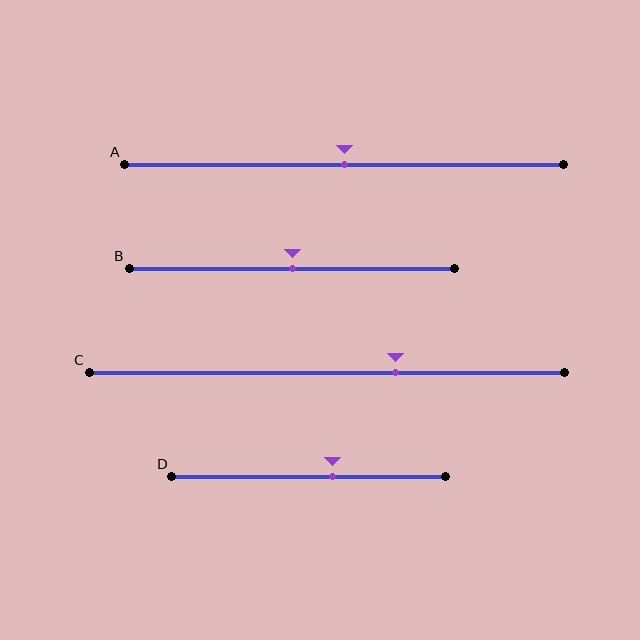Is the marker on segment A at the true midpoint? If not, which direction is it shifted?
Yes, the marker on segment A is at the true midpoint.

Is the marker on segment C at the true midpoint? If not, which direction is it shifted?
No, the marker on segment C is shifted to the right by about 14% of the segment length.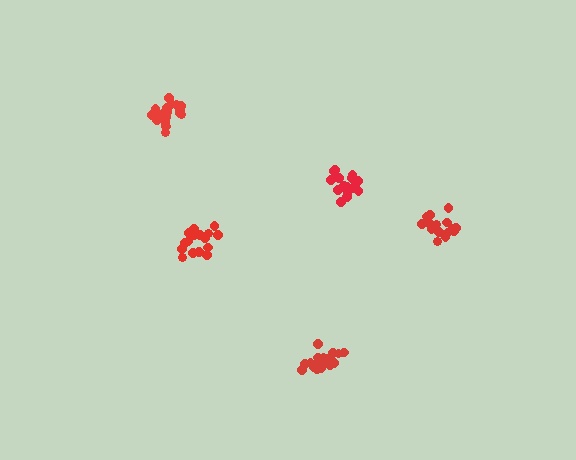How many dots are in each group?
Group 1: 15 dots, Group 2: 21 dots, Group 3: 21 dots, Group 4: 16 dots, Group 5: 16 dots (89 total).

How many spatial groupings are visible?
There are 5 spatial groupings.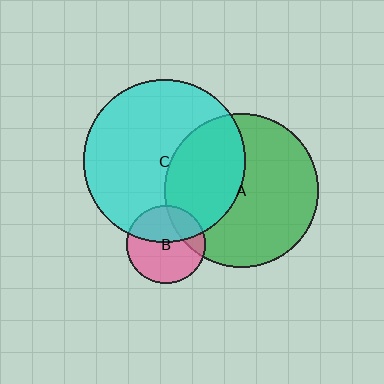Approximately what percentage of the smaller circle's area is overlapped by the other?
Approximately 40%.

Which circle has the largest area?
Circle C (cyan).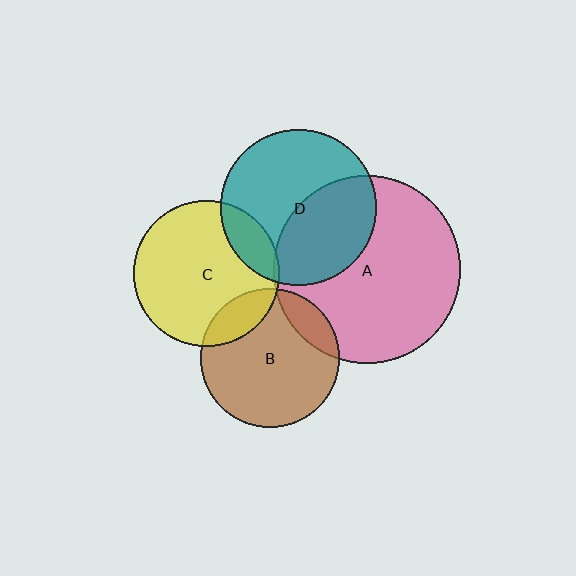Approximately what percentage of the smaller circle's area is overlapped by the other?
Approximately 15%.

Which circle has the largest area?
Circle A (pink).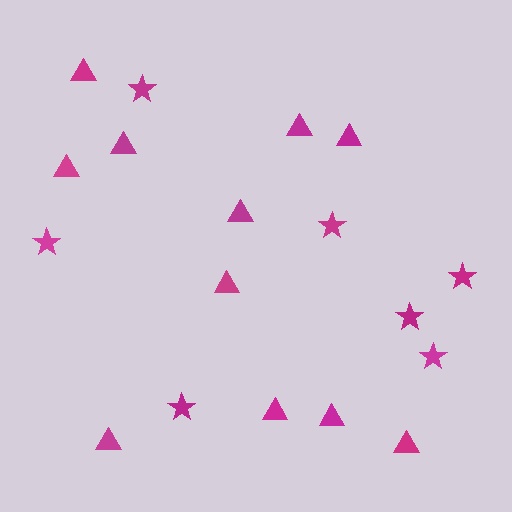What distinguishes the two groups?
There are 2 groups: one group of stars (7) and one group of triangles (11).